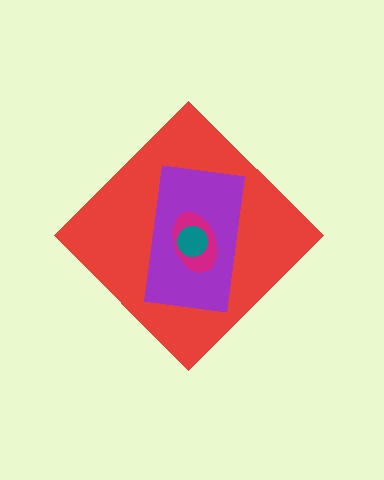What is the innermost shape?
The teal circle.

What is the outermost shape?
The red diamond.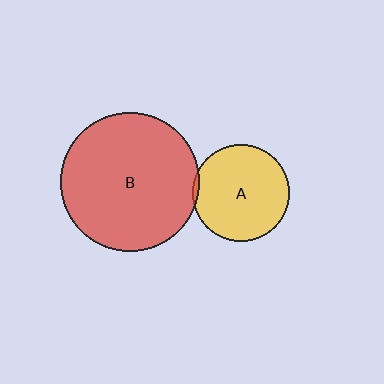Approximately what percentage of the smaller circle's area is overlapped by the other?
Approximately 5%.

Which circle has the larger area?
Circle B (red).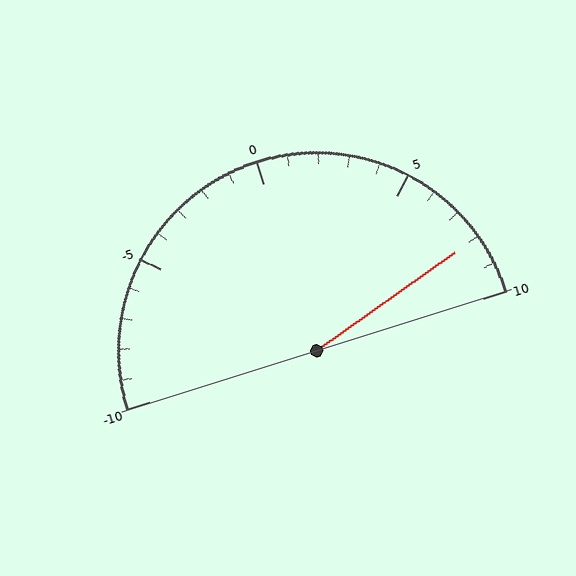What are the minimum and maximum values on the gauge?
The gauge ranges from -10 to 10.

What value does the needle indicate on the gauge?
The needle indicates approximately 8.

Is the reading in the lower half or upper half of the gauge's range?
The reading is in the upper half of the range (-10 to 10).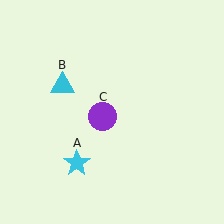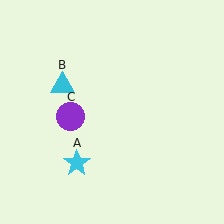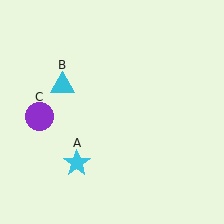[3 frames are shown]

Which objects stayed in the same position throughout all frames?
Cyan star (object A) and cyan triangle (object B) remained stationary.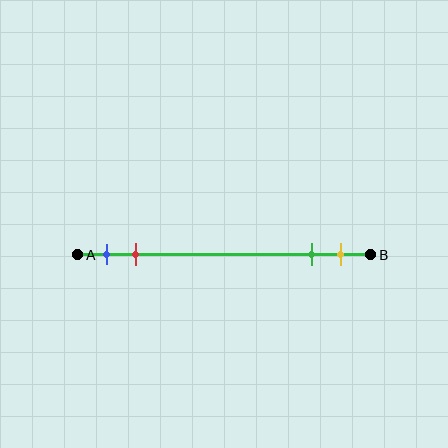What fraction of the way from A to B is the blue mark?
The blue mark is approximately 10% (0.1) of the way from A to B.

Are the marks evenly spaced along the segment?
No, the marks are not evenly spaced.